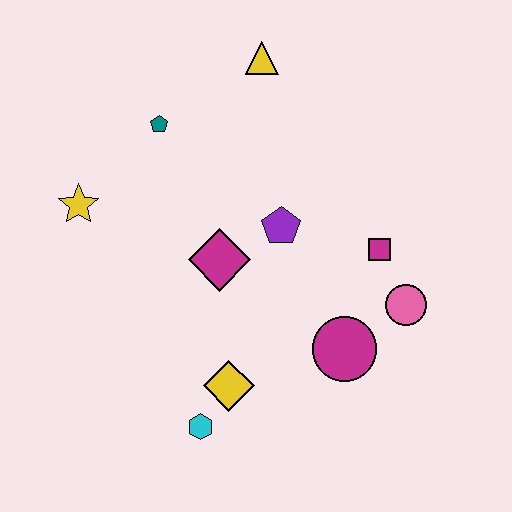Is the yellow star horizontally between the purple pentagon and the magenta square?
No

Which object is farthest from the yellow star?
The pink circle is farthest from the yellow star.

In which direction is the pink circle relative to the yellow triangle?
The pink circle is below the yellow triangle.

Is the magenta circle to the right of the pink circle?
No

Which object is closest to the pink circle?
The magenta square is closest to the pink circle.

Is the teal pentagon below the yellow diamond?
No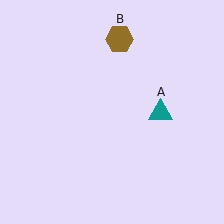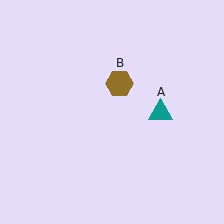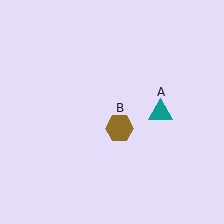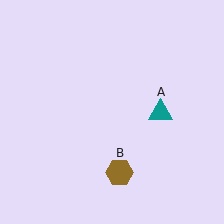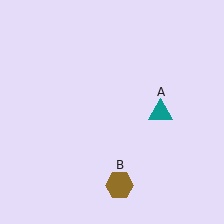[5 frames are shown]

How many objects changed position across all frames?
1 object changed position: brown hexagon (object B).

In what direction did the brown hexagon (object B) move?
The brown hexagon (object B) moved down.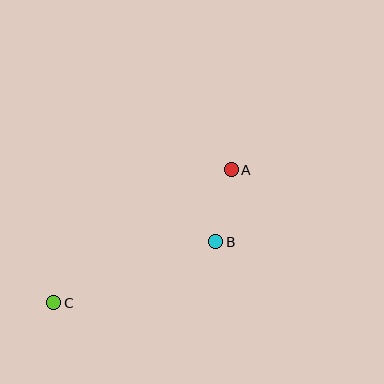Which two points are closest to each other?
Points A and B are closest to each other.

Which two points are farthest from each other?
Points A and C are farthest from each other.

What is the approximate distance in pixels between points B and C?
The distance between B and C is approximately 173 pixels.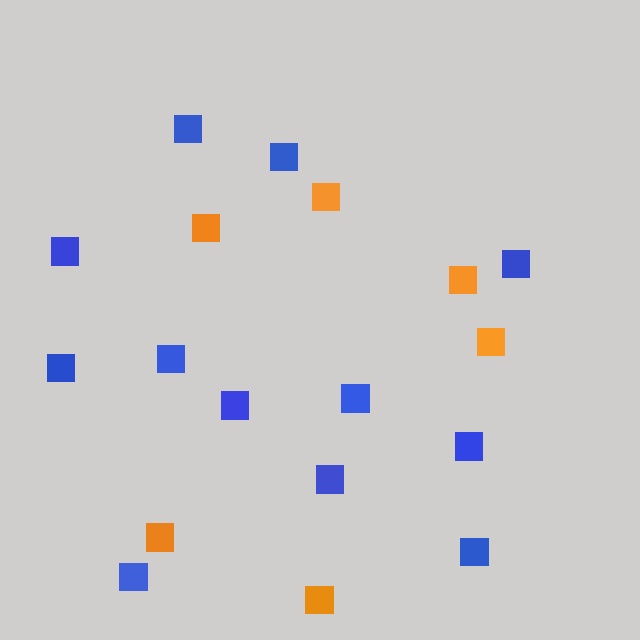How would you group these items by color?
There are 2 groups: one group of orange squares (6) and one group of blue squares (12).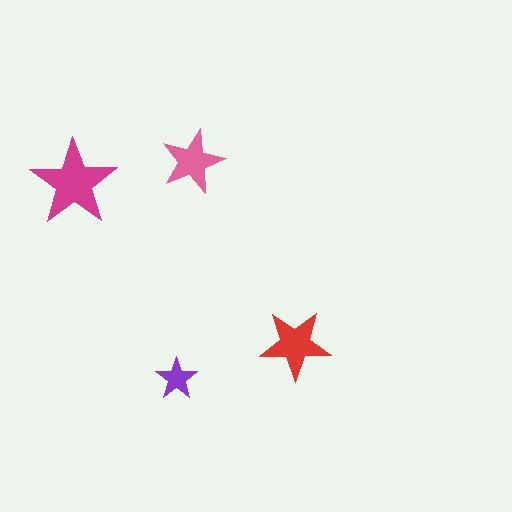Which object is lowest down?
The purple star is bottommost.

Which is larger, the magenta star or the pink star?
The magenta one.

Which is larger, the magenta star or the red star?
The magenta one.